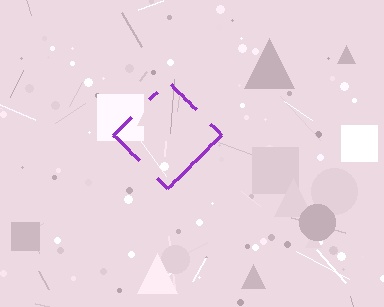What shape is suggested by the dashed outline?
The dashed outline suggests a diamond.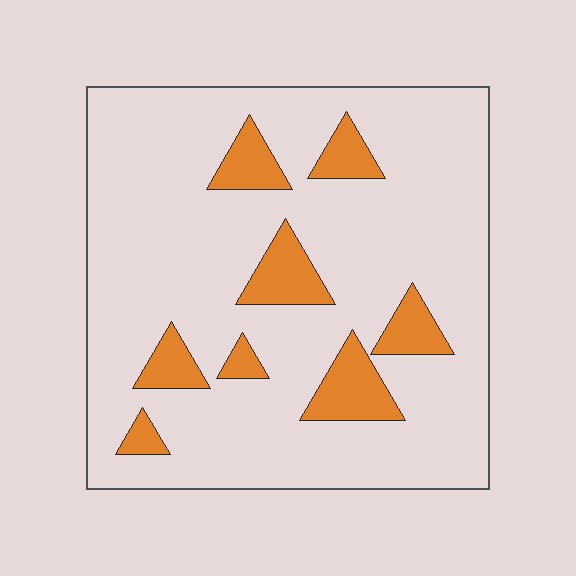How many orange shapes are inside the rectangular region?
8.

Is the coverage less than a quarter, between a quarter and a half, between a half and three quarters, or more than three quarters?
Less than a quarter.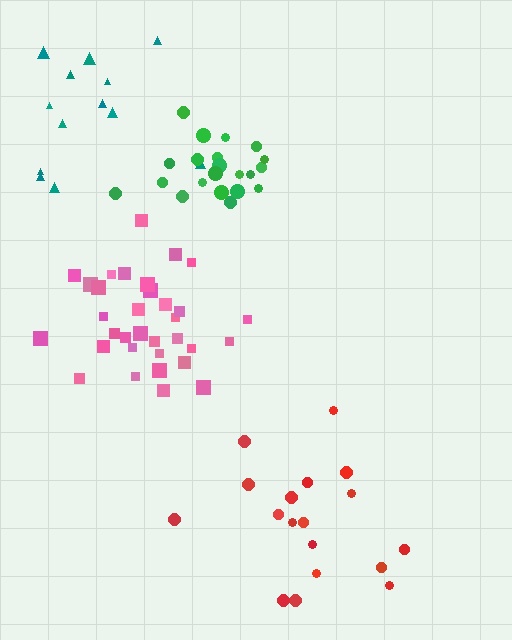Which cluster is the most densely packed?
Green.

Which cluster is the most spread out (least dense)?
Red.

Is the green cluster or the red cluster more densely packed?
Green.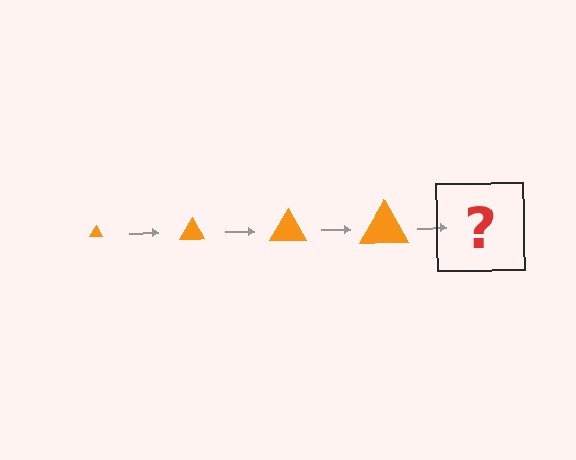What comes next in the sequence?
The next element should be an orange triangle, larger than the previous one.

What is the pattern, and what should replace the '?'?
The pattern is that the triangle gets progressively larger each step. The '?' should be an orange triangle, larger than the previous one.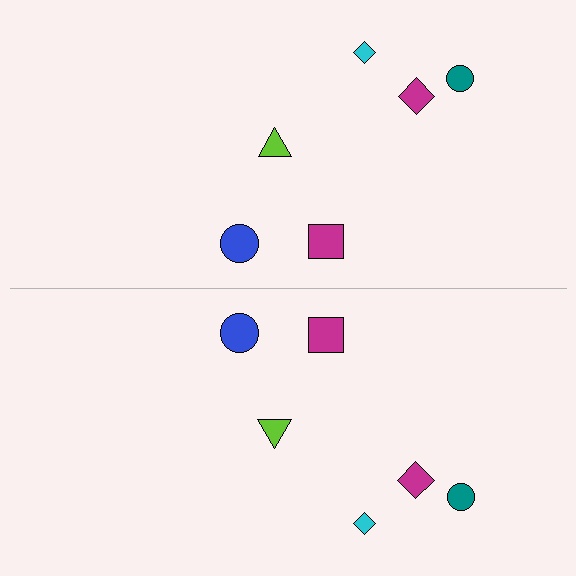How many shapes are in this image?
There are 12 shapes in this image.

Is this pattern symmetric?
Yes, this pattern has bilateral (reflection) symmetry.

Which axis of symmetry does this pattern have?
The pattern has a horizontal axis of symmetry running through the center of the image.